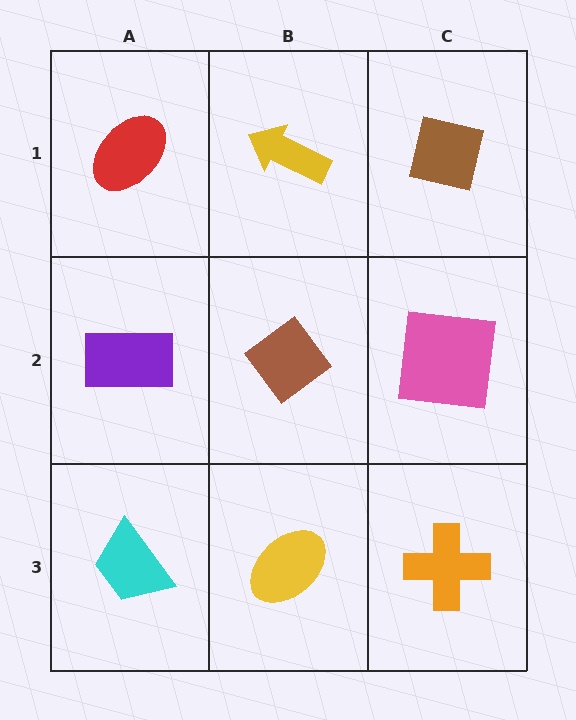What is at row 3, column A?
A cyan trapezoid.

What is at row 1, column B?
A yellow arrow.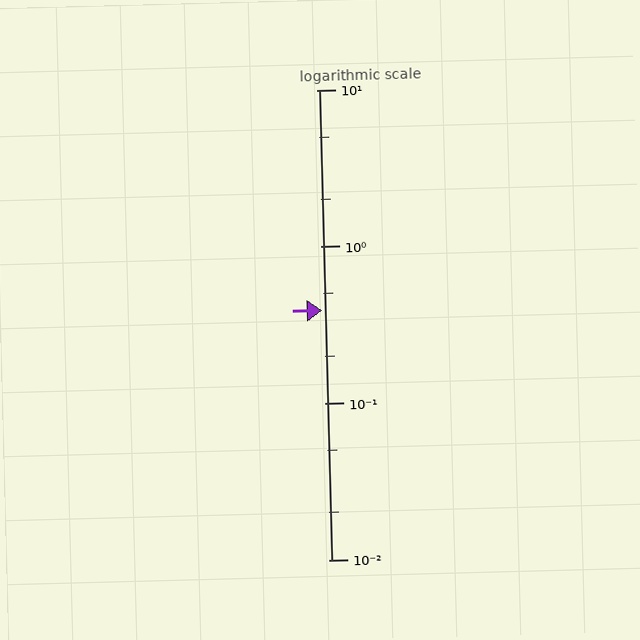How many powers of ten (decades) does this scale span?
The scale spans 3 decades, from 0.01 to 10.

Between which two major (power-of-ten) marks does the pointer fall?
The pointer is between 0.1 and 1.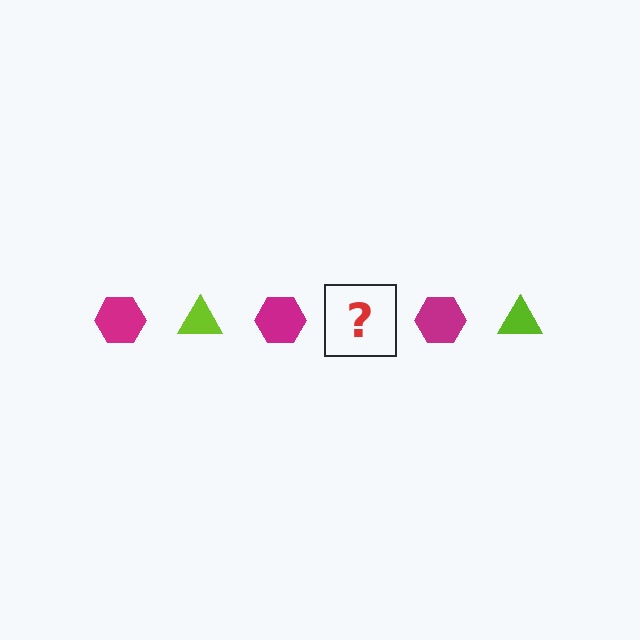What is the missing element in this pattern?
The missing element is a lime triangle.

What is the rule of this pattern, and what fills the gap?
The rule is that the pattern alternates between magenta hexagon and lime triangle. The gap should be filled with a lime triangle.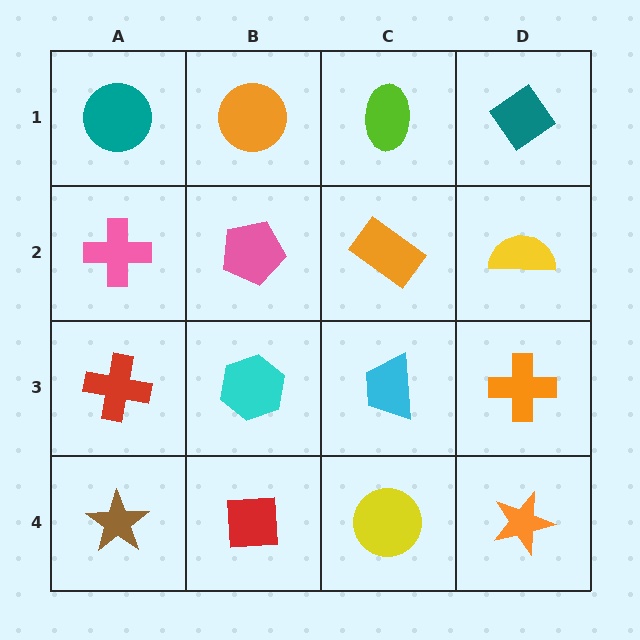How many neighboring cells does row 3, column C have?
4.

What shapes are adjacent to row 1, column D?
A yellow semicircle (row 2, column D), a lime ellipse (row 1, column C).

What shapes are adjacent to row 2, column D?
A teal diamond (row 1, column D), an orange cross (row 3, column D), an orange rectangle (row 2, column C).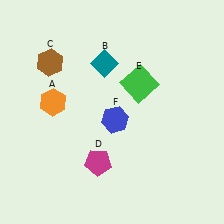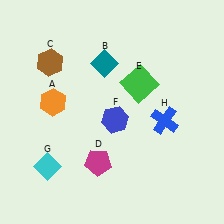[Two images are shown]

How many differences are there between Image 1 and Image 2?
There are 2 differences between the two images.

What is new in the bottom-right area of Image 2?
A blue cross (H) was added in the bottom-right area of Image 2.